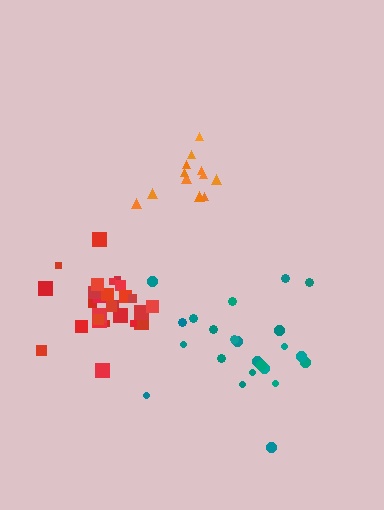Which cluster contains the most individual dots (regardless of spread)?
Red (29).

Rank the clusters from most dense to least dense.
red, orange, teal.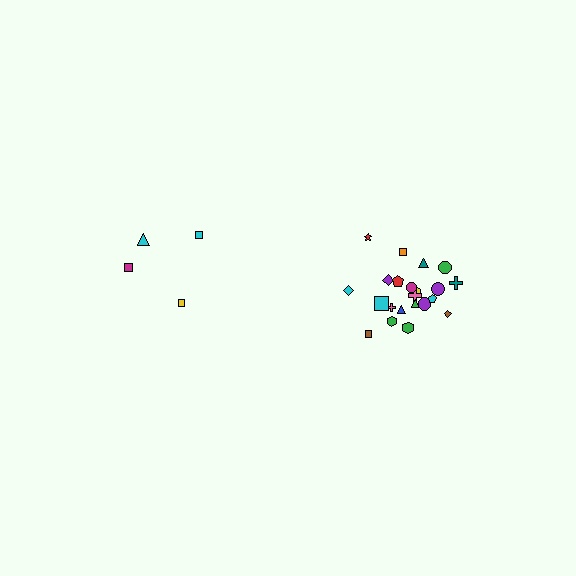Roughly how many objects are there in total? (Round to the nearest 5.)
Roughly 25 objects in total.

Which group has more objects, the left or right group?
The right group.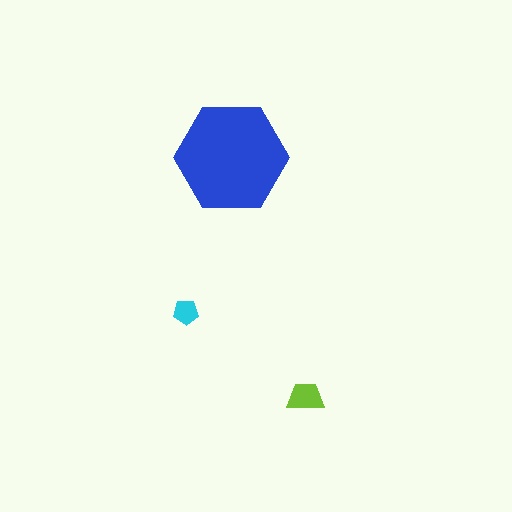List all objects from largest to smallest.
The blue hexagon, the lime trapezoid, the cyan pentagon.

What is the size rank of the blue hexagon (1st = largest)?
1st.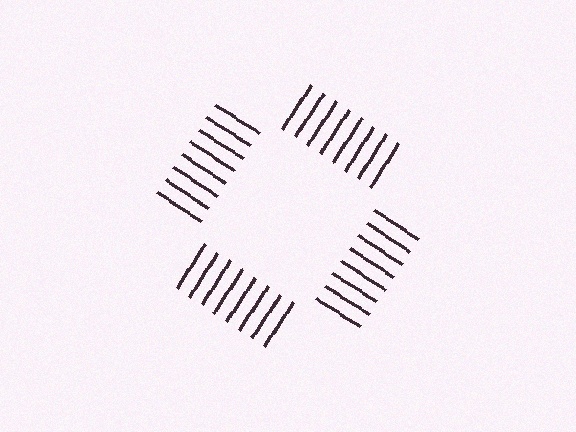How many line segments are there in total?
32 — 8 along each of the 4 edges.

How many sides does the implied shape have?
4 sides — the line-ends trace a square.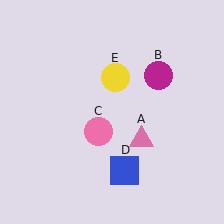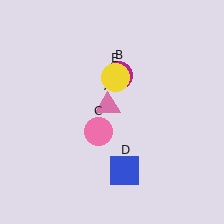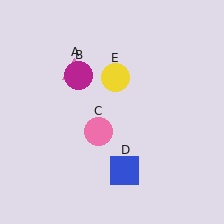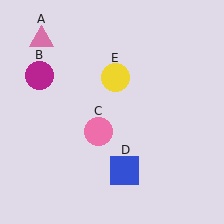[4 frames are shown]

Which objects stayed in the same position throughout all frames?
Pink circle (object C) and blue square (object D) and yellow circle (object E) remained stationary.